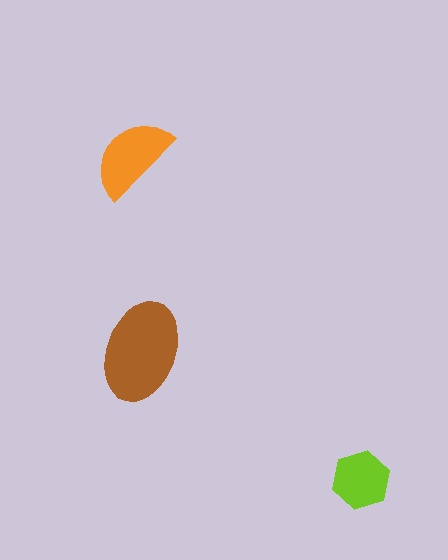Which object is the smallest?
The lime hexagon.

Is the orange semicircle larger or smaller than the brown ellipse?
Smaller.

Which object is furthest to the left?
The orange semicircle is leftmost.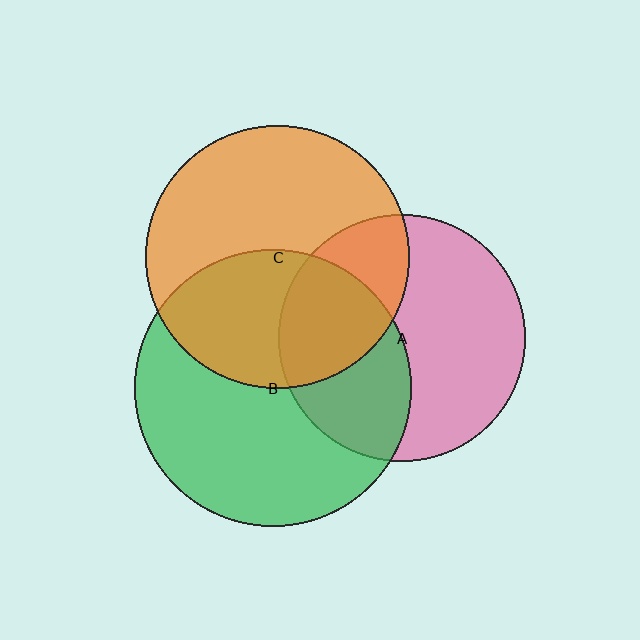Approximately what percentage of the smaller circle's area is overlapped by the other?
Approximately 40%.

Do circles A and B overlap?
Yes.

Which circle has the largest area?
Circle B (green).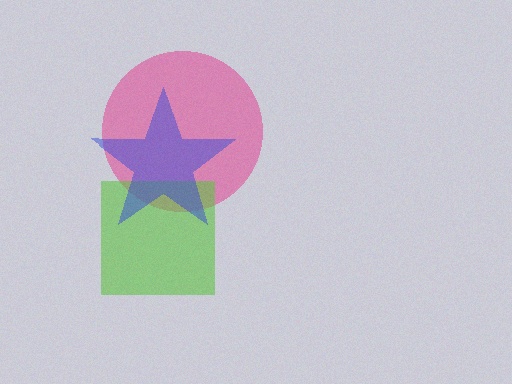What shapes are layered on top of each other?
The layered shapes are: a pink circle, a lime square, a blue star.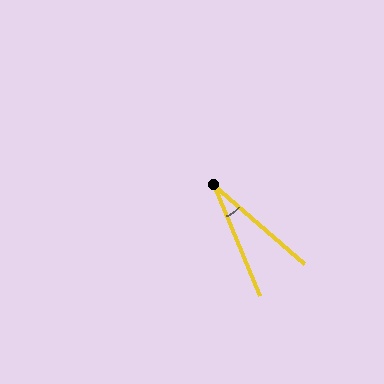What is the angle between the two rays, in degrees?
Approximately 27 degrees.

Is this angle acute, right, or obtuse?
It is acute.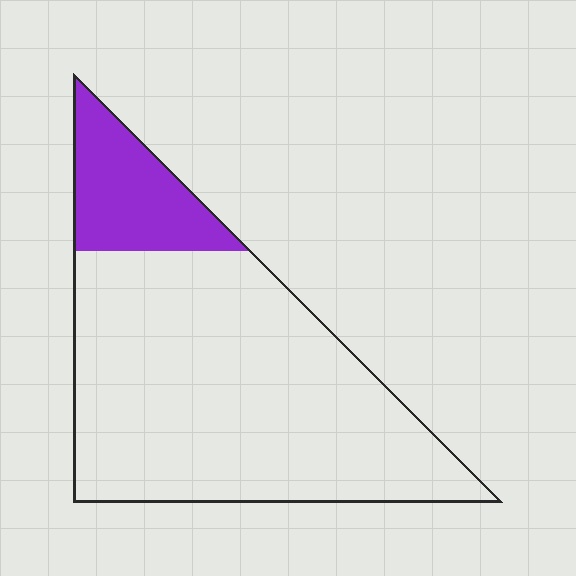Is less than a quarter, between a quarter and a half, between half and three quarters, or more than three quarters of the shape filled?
Less than a quarter.